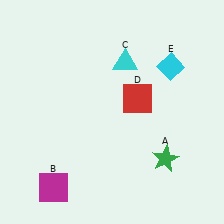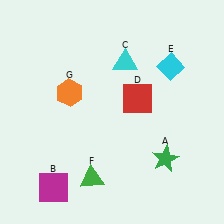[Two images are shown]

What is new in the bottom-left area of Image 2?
A green triangle (F) was added in the bottom-left area of Image 2.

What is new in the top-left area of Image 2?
An orange hexagon (G) was added in the top-left area of Image 2.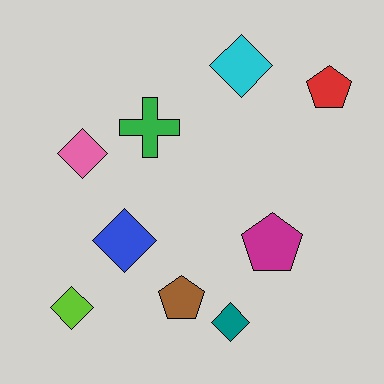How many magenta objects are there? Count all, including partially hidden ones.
There is 1 magenta object.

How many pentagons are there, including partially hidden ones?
There are 3 pentagons.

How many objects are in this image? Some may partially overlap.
There are 9 objects.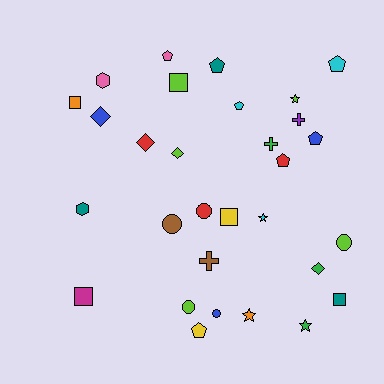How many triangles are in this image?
There are no triangles.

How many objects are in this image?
There are 30 objects.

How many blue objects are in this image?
There are 3 blue objects.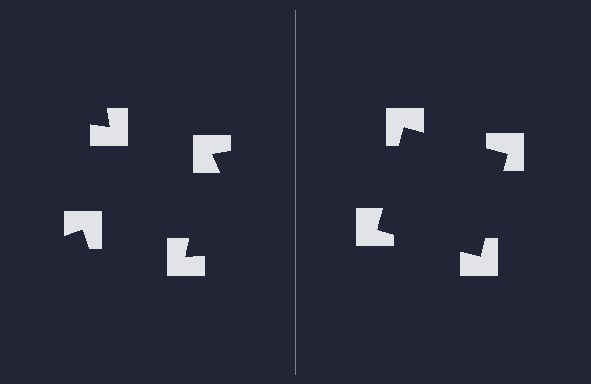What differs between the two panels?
The notched squares are positioned identically on both sides; only the wedge orientations differ. On the right they align to a square; on the left they are misaligned.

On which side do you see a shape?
An illusory square appears on the right side. On the left side the wedge cuts are rotated, so no coherent shape forms.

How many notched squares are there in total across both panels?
8 — 4 on each side.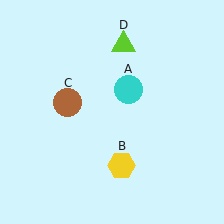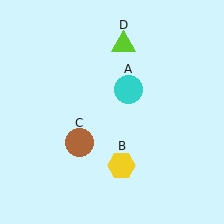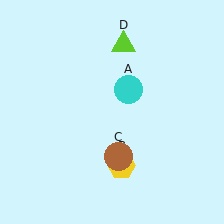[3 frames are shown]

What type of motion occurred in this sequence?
The brown circle (object C) rotated counterclockwise around the center of the scene.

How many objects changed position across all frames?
1 object changed position: brown circle (object C).